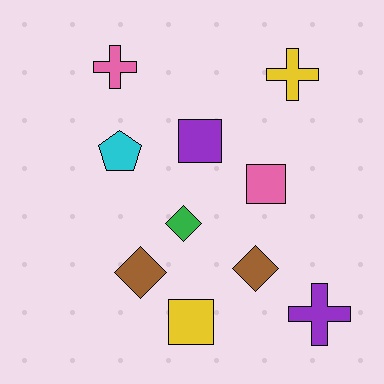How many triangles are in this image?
There are no triangles.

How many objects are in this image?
There are 10 objects.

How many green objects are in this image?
There is 1 green object.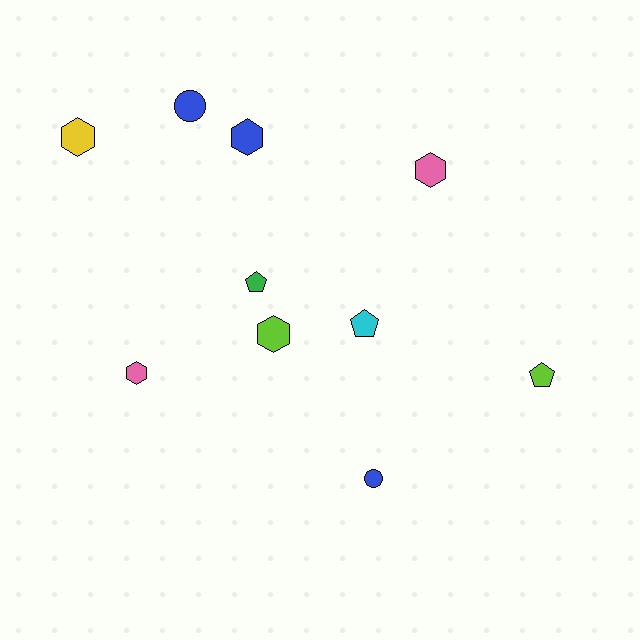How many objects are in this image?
There are 10 objects.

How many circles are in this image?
There are 2 circles.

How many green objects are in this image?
There is 1 green object.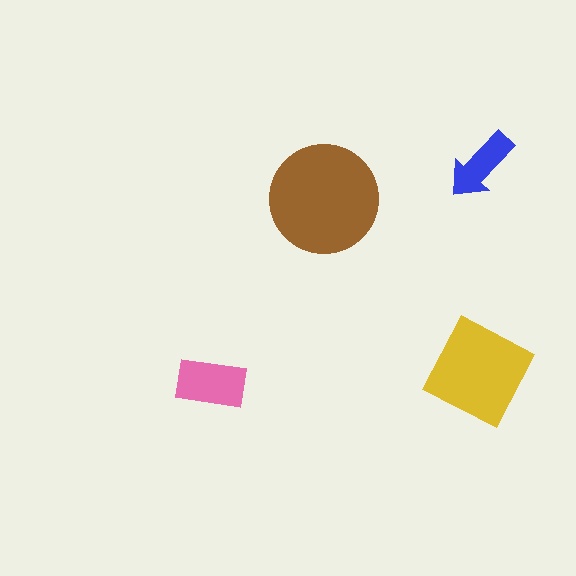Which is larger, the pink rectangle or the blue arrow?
The pink rectangle.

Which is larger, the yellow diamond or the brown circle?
The brown circle.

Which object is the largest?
The brown circle.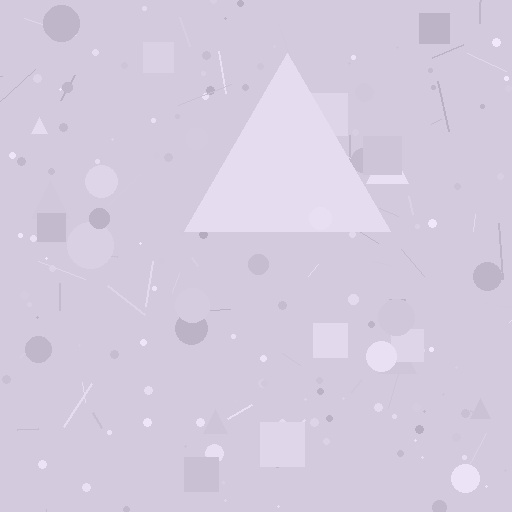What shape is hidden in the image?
A triangle is hidden in the image.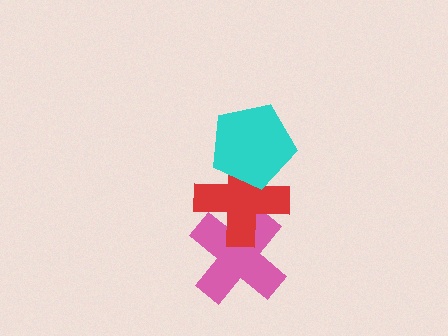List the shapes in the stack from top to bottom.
From top to bottom: the cyan pentagon, the red cross, the pink cross.